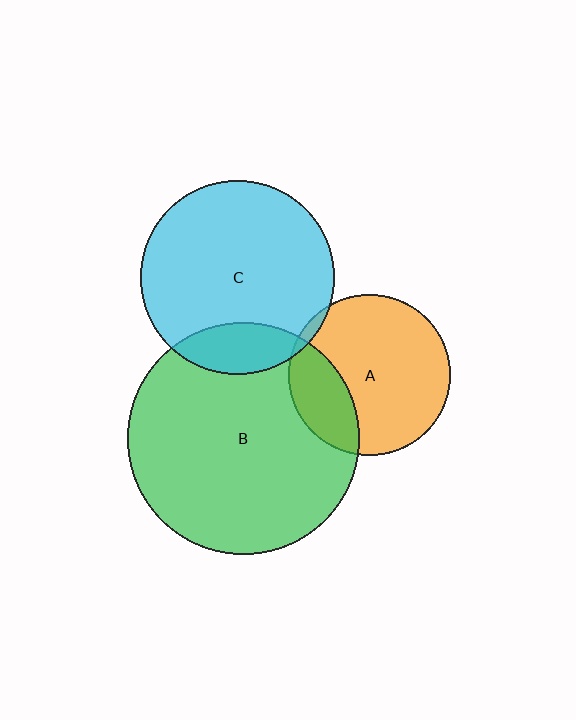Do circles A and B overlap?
Yes.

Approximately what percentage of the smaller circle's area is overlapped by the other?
Approximately 25%.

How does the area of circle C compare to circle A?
Approximately 1.4 times.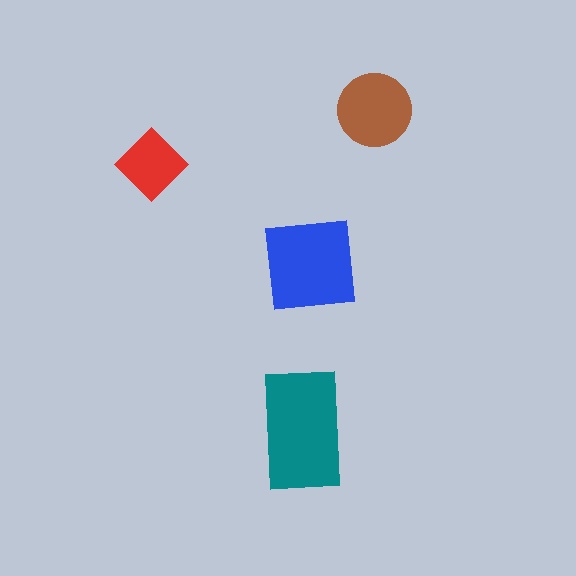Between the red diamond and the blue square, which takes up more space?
The blue square.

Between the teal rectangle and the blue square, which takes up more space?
The teal rectangle.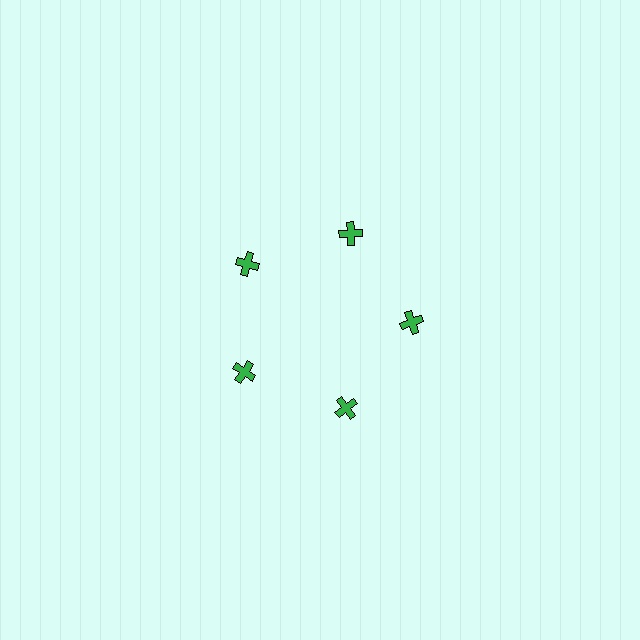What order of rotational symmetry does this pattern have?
This pattern has 5-fold rotational symmetry.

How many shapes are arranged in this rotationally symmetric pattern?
There are 5 shapes, arranged in 5 groups of 1.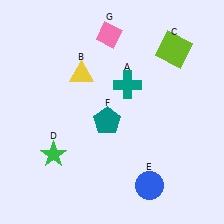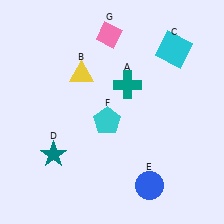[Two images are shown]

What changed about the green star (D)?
In Image 1, D is green. In Image 2, it changed to teal.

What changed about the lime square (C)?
In Image 1, C is lime. In Image 2, it changed to cyan.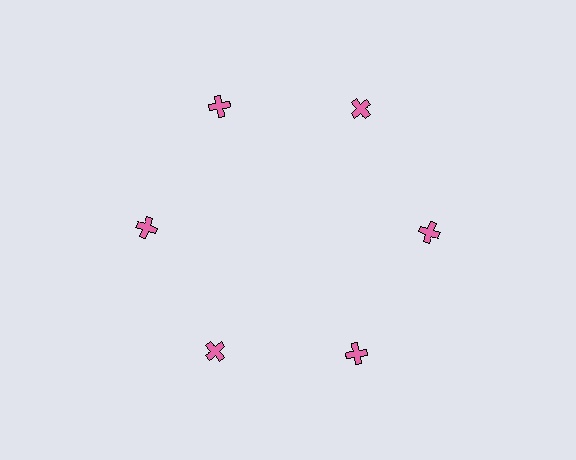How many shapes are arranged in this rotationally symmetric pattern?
There are 6 shapes, arranged in 6 groups of 1.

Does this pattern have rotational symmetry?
Yes, this pattern has 6-fold rotational symmetry. It looks the same after rotating 60 degrees around the center.